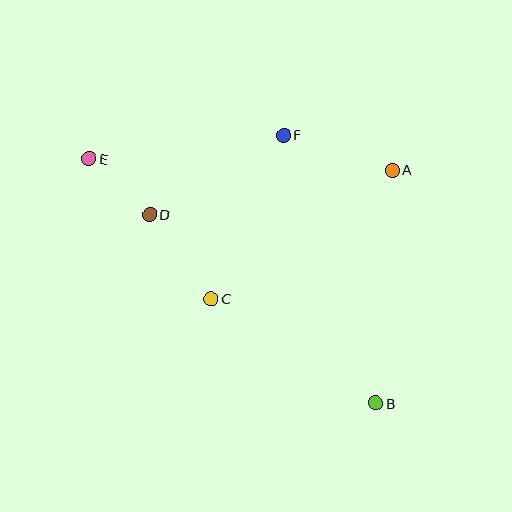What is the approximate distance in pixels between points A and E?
The distance between A and E is approximately 304 pixels.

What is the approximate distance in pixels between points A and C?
The distance between A and C is approximately 222 pixels.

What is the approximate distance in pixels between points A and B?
The distance between A and B is approximately 233 pixels.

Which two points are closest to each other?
Points D and E are closest to each other.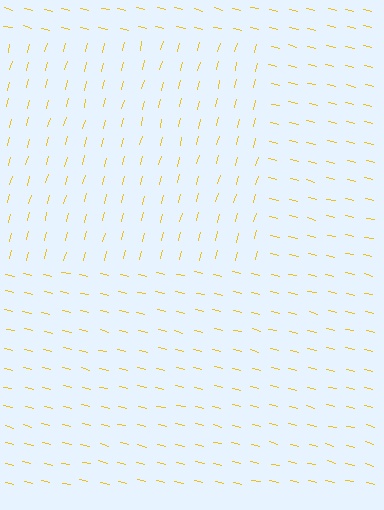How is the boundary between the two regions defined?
The boundary is defined purely by a change in line orientation (approximately 89 degrees difference). All lines are the same color and thickness.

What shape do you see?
I see a rectangle.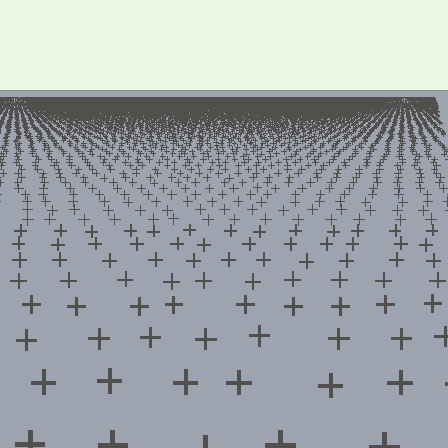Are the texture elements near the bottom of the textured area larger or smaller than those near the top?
Larger. Near the bottom, elements are closer to the viewer and appear at a bigger on-screen size.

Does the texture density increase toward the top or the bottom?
Density increases toward the top.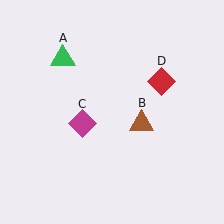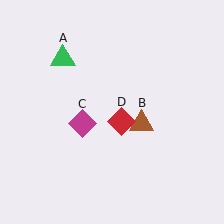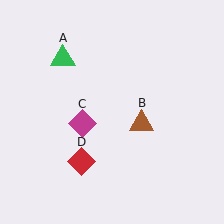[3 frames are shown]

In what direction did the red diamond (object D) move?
The red diamond (object D) moved down and to the left.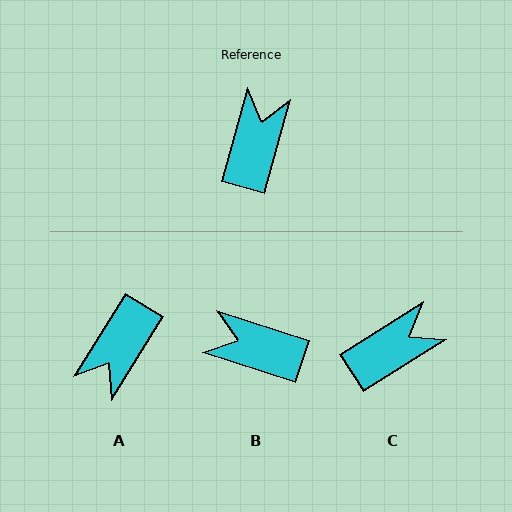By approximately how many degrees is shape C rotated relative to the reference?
Approximately 42 degrees clockwise.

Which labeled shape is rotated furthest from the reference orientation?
A, about 164 degrees away.